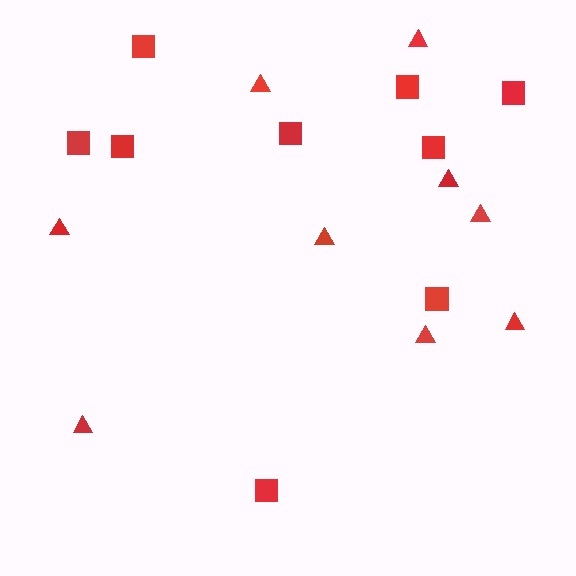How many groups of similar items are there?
There are 2 groups: one group of squares (9) and one group of triangles (9).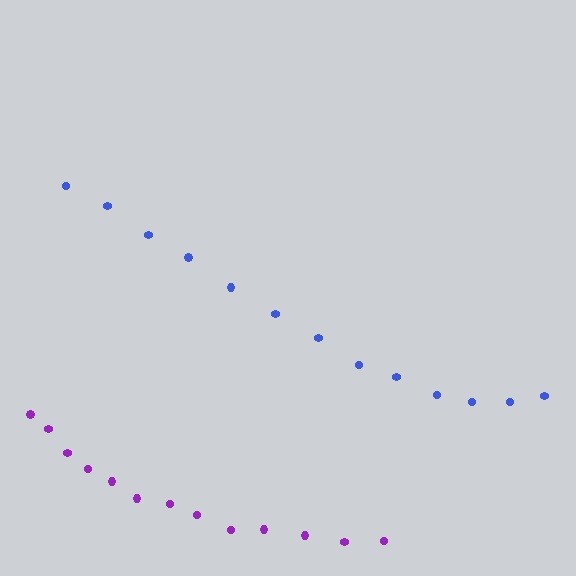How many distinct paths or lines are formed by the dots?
There are 2 distinct paths.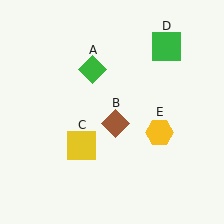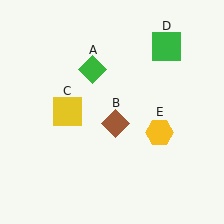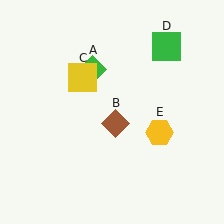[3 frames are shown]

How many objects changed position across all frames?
1 object changed position: yellow square (object C).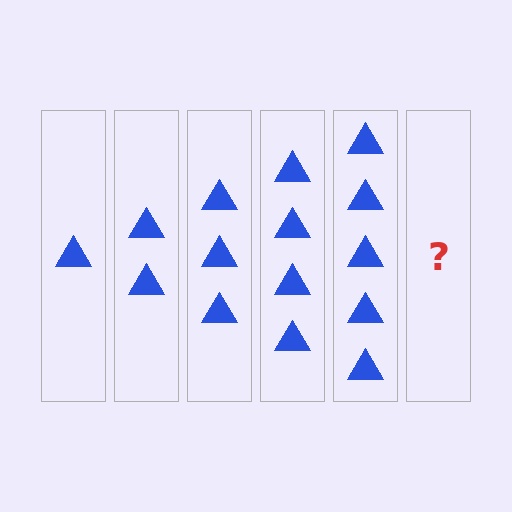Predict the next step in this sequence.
The next step is 6 triangles.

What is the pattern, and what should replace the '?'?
The pattern is that each step adds one more triangle. The '?' should be 6 triangles.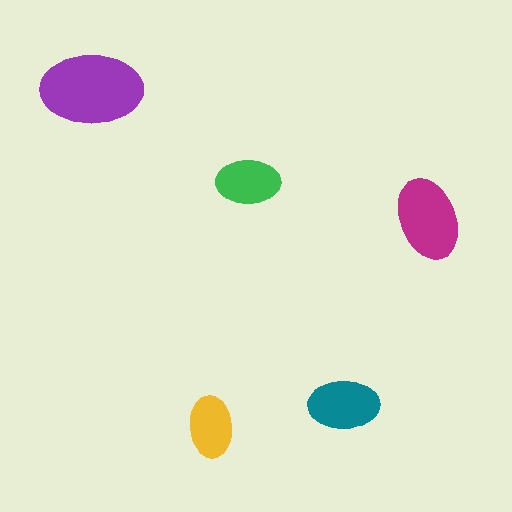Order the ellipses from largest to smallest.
the purple one, the magenta one, the teal one, the green one, the yellow one.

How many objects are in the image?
There are 5 objects in the image.